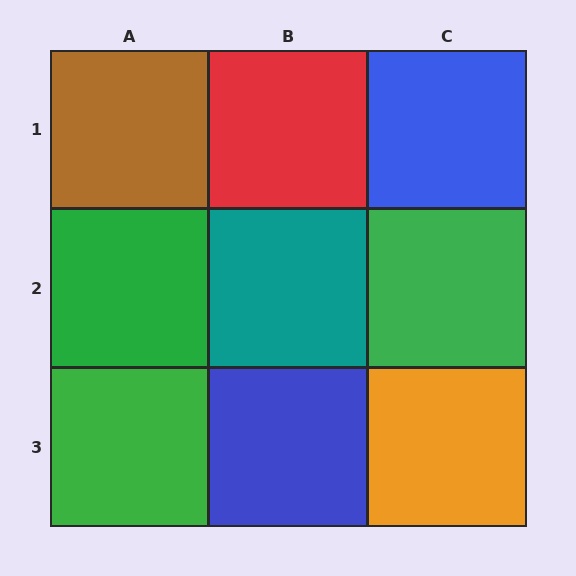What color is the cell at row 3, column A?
Green.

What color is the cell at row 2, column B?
Teal.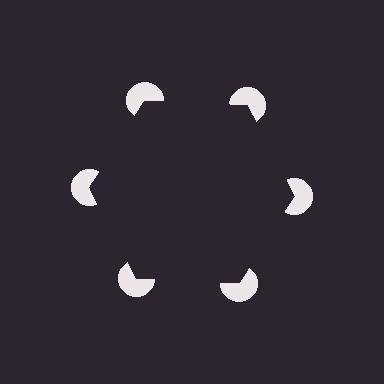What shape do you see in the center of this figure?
An illusory hexagon — its edges are inferred from the aligned wedge cuts in the pac-man discs, not physically drawn.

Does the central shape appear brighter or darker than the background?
It typically appears slightly darker than the background, even though no actual brightness change is drawn.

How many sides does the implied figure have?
6 sides.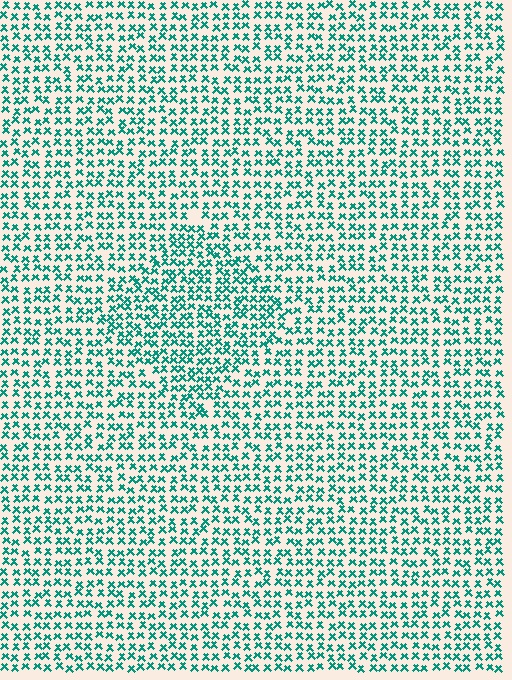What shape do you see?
I see a diamond.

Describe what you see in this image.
The image contains small teal elements arranged at two different densities. A diamond-shaped region is visible where the elements are more densely packed than the surrounding area.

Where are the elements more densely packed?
The elements are more densely packed inside the diamond boundary.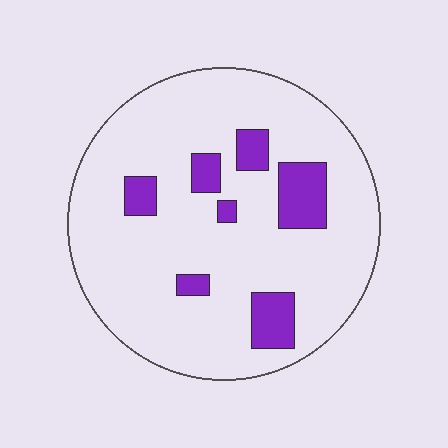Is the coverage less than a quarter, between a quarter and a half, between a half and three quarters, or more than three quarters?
Less than a quarter.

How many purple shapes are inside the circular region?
7.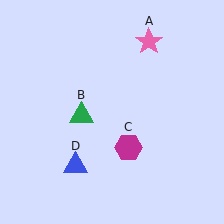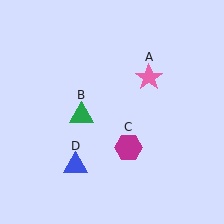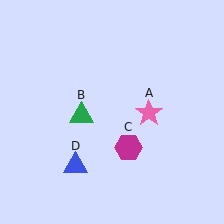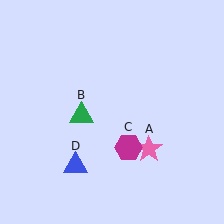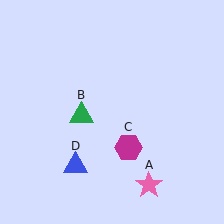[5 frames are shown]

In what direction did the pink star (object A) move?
The pink star (object A) moved down.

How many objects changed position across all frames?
1 object changed position: pink star (object A).